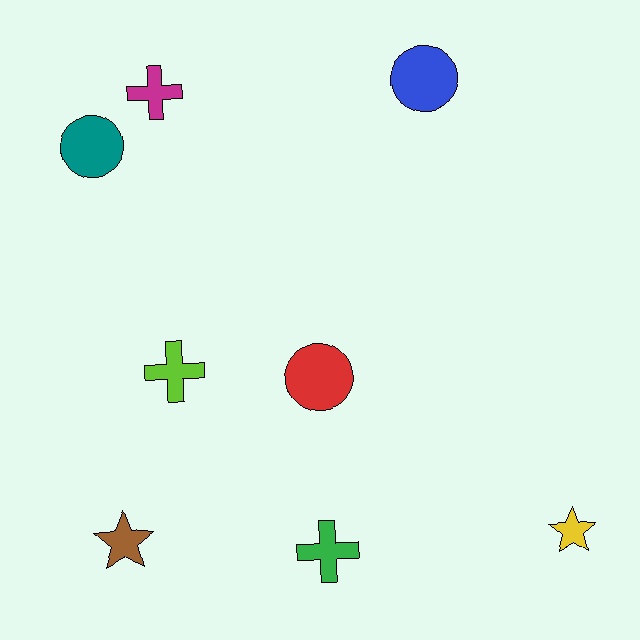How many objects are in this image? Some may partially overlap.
There are 8 objects.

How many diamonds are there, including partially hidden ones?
There are no diamonds.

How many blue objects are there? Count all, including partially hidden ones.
There is 1 blue object.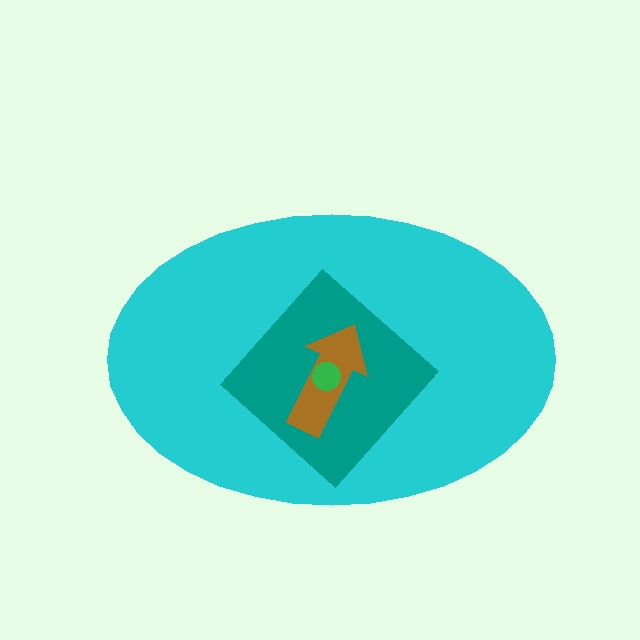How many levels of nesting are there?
4.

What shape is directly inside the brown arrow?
The green circle.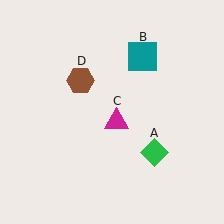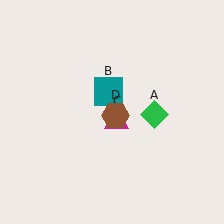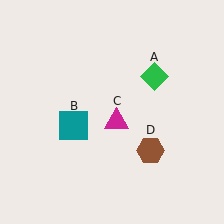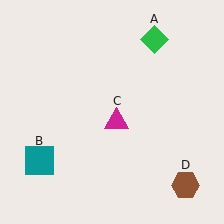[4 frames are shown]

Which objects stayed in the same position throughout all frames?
Magenta triangle (object C) remained stationary.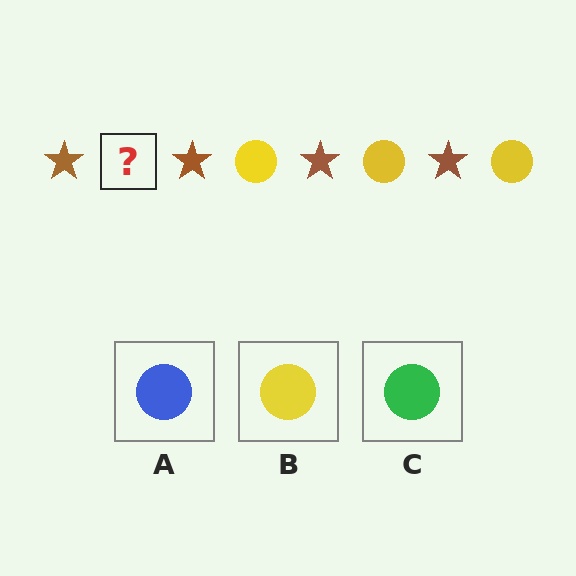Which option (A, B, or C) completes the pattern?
B.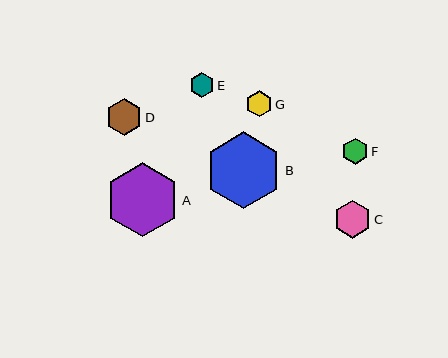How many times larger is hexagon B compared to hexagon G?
Hexagon B is approximately 3.0 times the size of hexagon G.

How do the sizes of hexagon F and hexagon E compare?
Hexagon F and hexagon E are approximately the same size.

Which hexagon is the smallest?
Hexagon E is the smallest with a size of approximately 25 pixels.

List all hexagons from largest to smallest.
From largest to smallest: B, A, C, D, F, G, E.